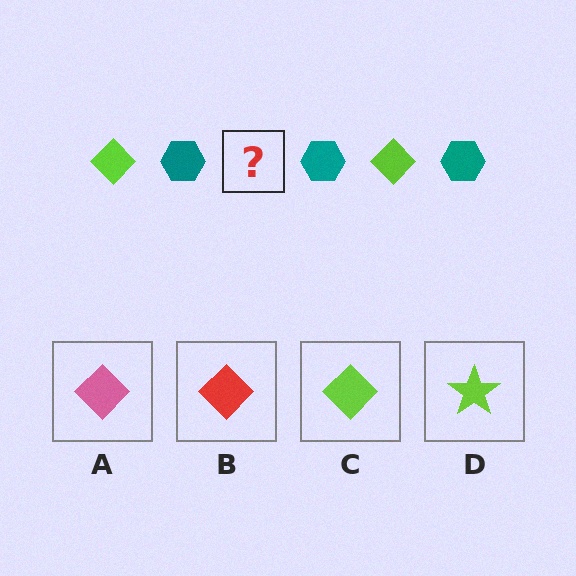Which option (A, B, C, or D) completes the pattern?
C.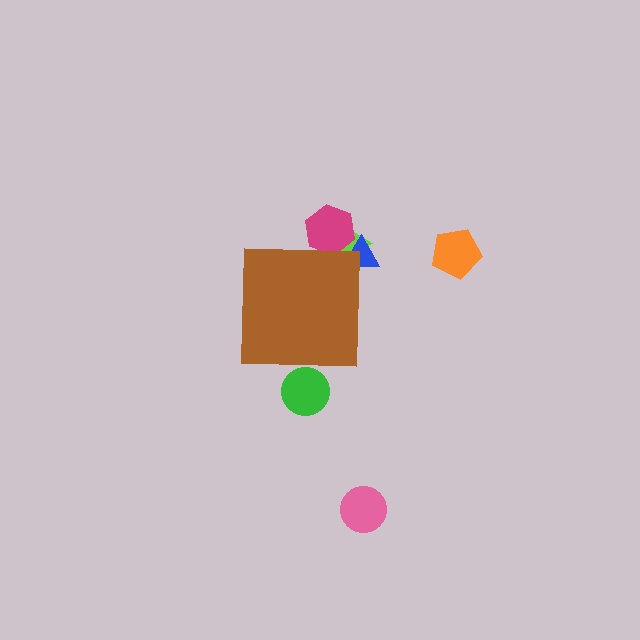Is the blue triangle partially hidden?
Yes, the blue triangle is partially hidden behind the brown square.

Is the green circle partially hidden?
Yes, the green circle is partially hidden behind the brown square.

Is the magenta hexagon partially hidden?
Yes, the magenta hexagon is partially hidden behind the brown square.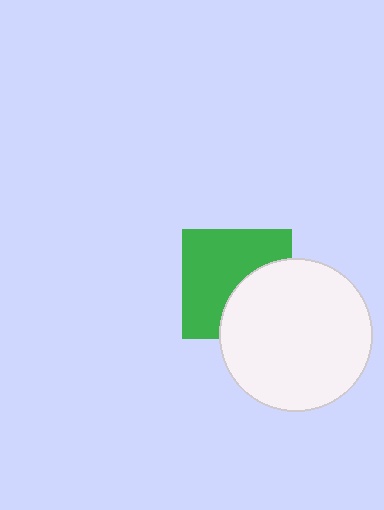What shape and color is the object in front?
The object in front is a white circle.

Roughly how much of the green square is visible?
About half of it is visible (roughly 62%).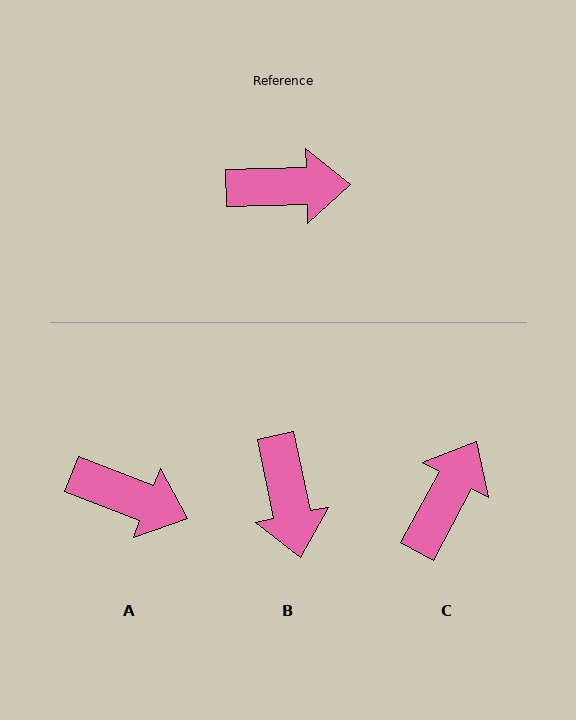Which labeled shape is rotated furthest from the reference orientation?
B, about 80 degrees away.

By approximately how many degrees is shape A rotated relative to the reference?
Approximately 23 degrees clockwise.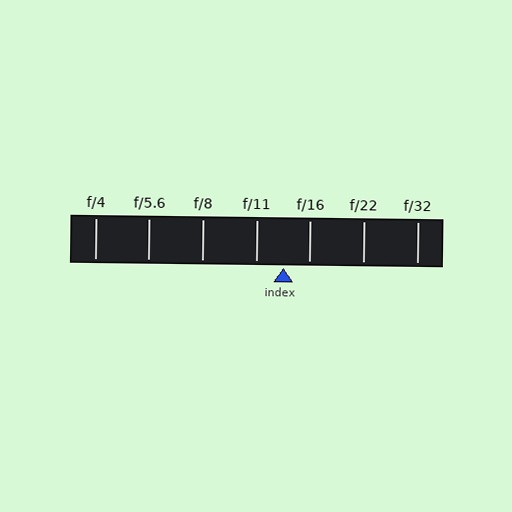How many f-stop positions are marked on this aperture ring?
There are 7 f-stop positions marked.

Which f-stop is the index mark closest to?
The index mark is closest to f/16.